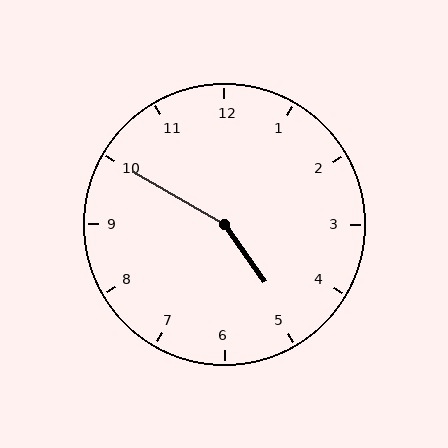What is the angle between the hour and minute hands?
Approximately 155 degrees.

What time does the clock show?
4:50.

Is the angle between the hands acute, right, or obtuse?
It is obtuse.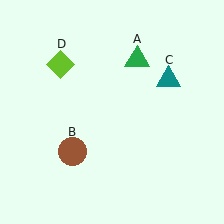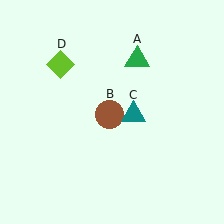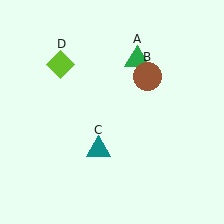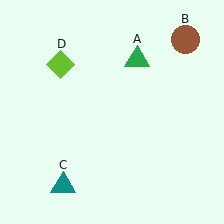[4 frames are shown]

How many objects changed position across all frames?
2 objects changed position: brown circle (object B), teal triangle (object C).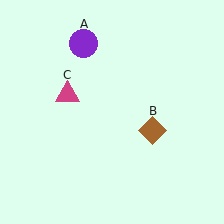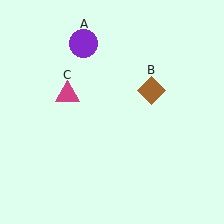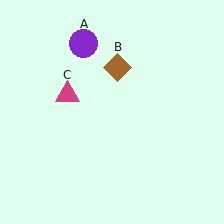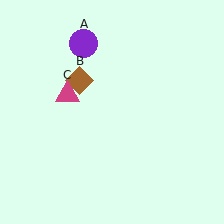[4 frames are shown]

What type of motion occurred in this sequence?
The brown diamond (object B) rotated counterclockwise around the center of the scene.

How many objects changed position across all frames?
1 object changed position: brown diamond (object B).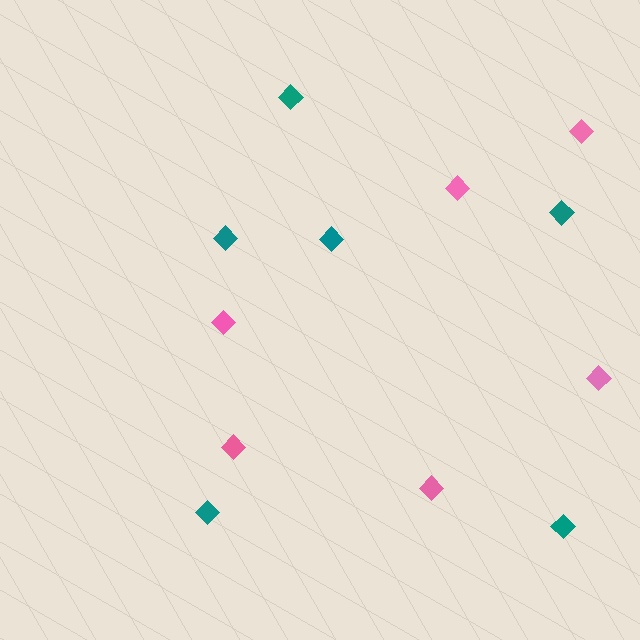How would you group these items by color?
There are 2 groups: one group of teal diamonds (6) and one group of pink diamonds (6).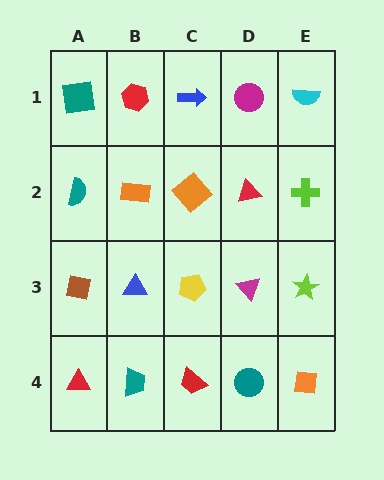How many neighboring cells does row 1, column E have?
2.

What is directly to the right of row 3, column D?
A lime star.